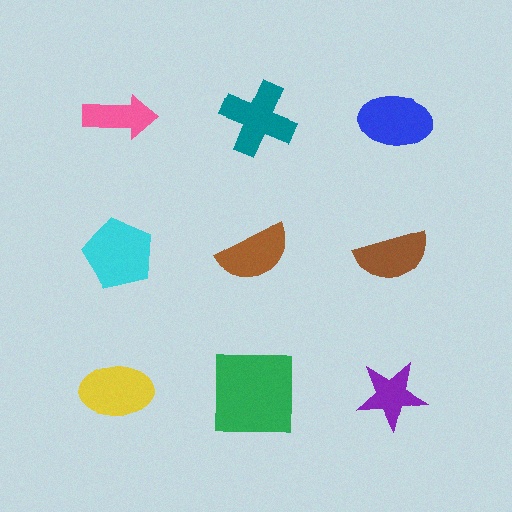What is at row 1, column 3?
A blue ellipse.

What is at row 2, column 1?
A cyan pentagon.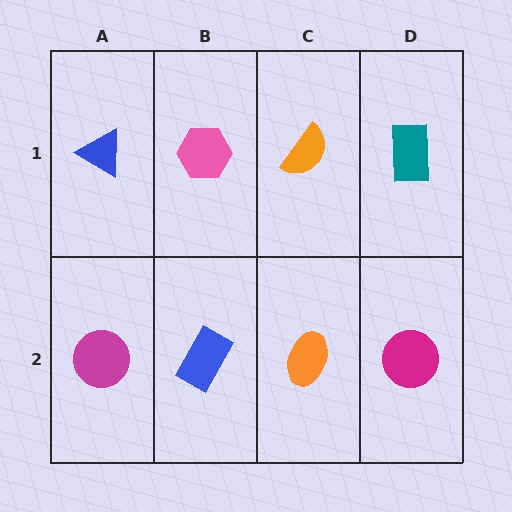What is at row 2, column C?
An orange ellipse.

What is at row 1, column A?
A blue triangle.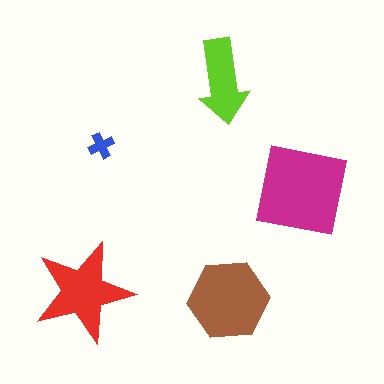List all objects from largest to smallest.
The magenta square, the brown hexagon, the red star, the lime arrow, the blue cross.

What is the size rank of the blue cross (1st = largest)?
5th.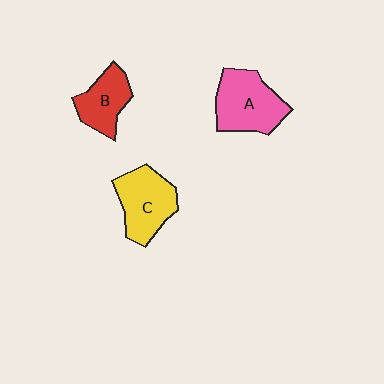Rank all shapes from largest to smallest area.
From largest to smallest: A (pink), C (yellow), B (red).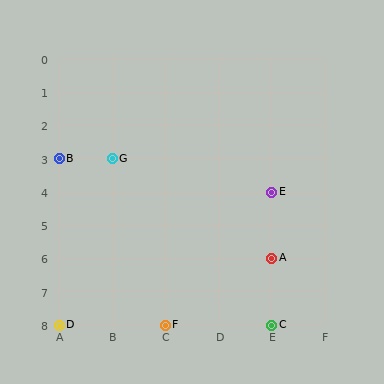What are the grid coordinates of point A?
Point A is at grid coordinates (E, 6).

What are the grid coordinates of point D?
Point D is at grid coordinates (A, 8).